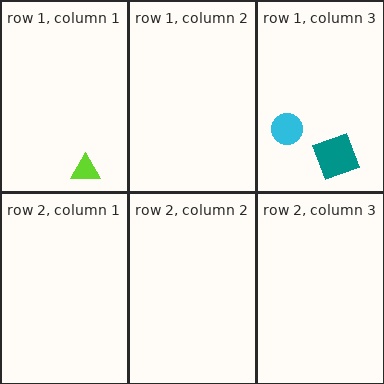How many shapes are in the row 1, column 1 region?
1.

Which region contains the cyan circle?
The row 1, column 3 region.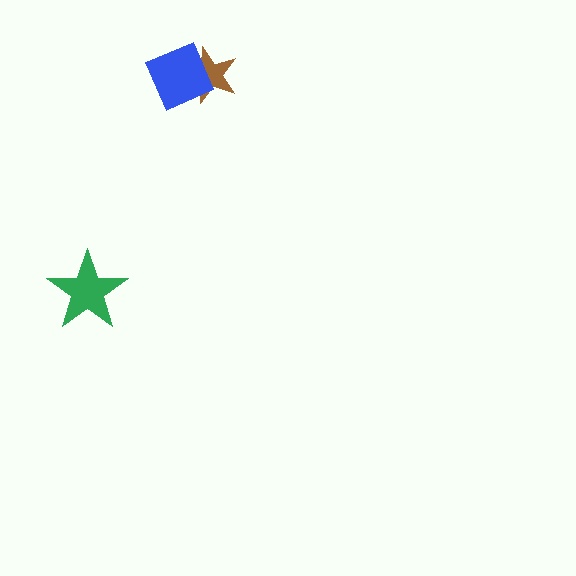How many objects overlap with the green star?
0 objects overlap with the green star.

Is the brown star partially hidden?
Yes, it is partially covered by another shape.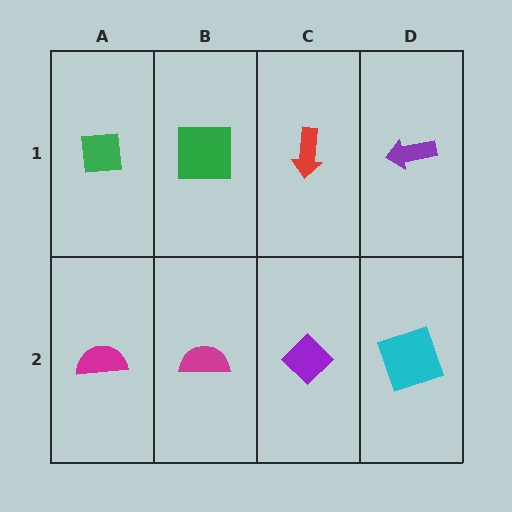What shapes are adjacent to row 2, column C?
A red arrow (row 1, column C), a magenta semicircle (row 2, column B), a cyan square (row 2, column D).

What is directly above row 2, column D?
A purple arrow.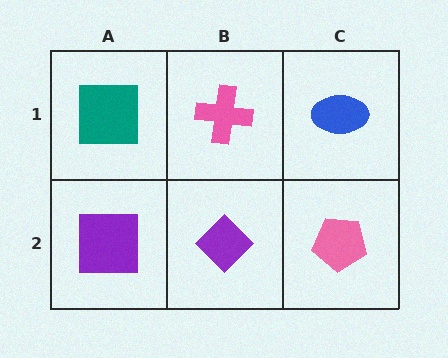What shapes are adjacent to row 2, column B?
A pink cross (row 1, column B), a purple square (row 2, column A), a pink pentagon (row 2, column C).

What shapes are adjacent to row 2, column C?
A blue ellipse (row 1, column C), a purple diamond (row 2, column B).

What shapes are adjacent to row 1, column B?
A purple diamond (row 2, column B), a teal square (row 1, column A), a blue ellipse (row 1, column C).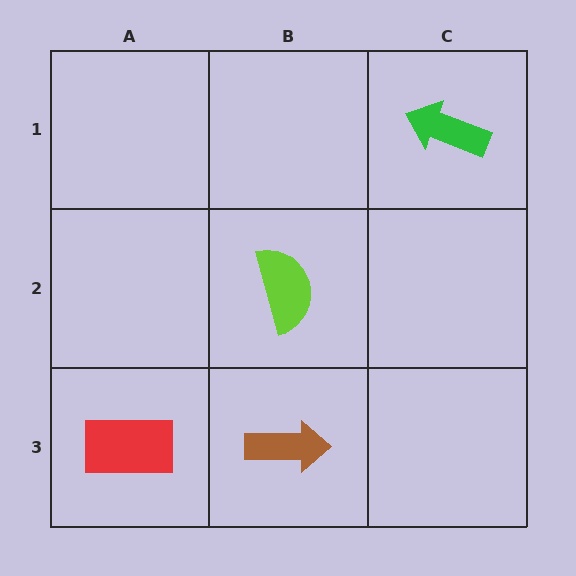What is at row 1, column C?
A green arrow.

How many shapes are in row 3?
2 shapes.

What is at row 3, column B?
A brown arrow.